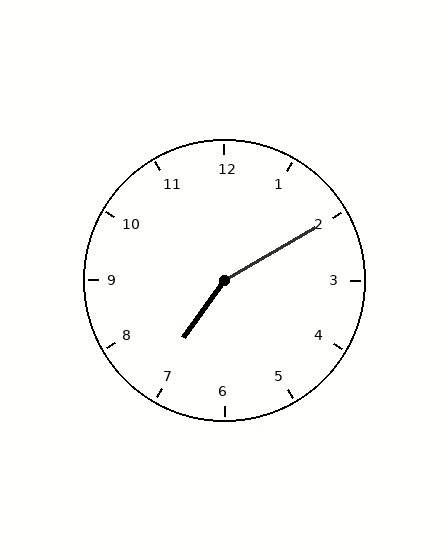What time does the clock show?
7:10.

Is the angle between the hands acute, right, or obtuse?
It is obtuse.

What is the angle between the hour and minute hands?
Approximately 155 degrees.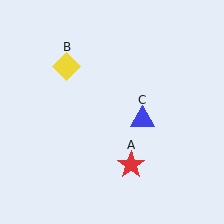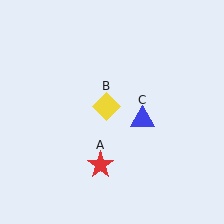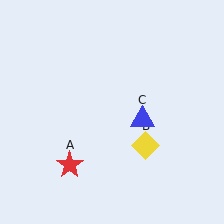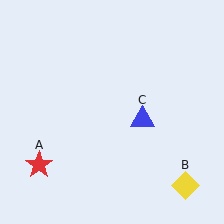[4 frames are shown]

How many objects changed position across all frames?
2 objects changed position: red star (object A), yellow diamond (object B).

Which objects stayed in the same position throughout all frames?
Blue triangle (object C) remained stationary.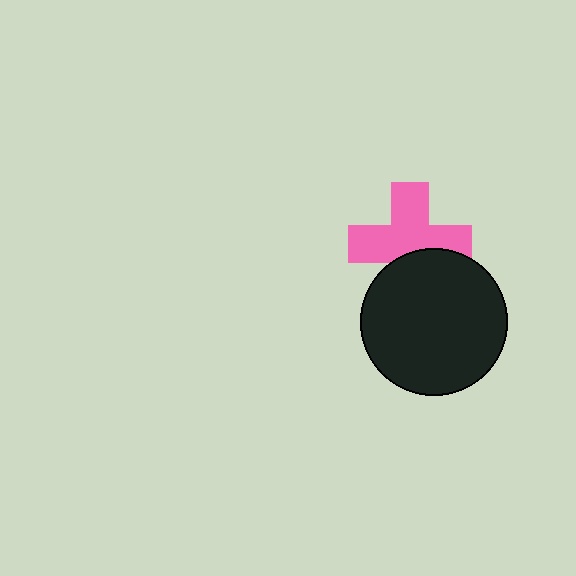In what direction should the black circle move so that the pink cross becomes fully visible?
The black circle should move down. That is the shortest direction to clear the overlap and leave the pink cross fully visible.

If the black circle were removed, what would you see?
You would see the complete pink cross.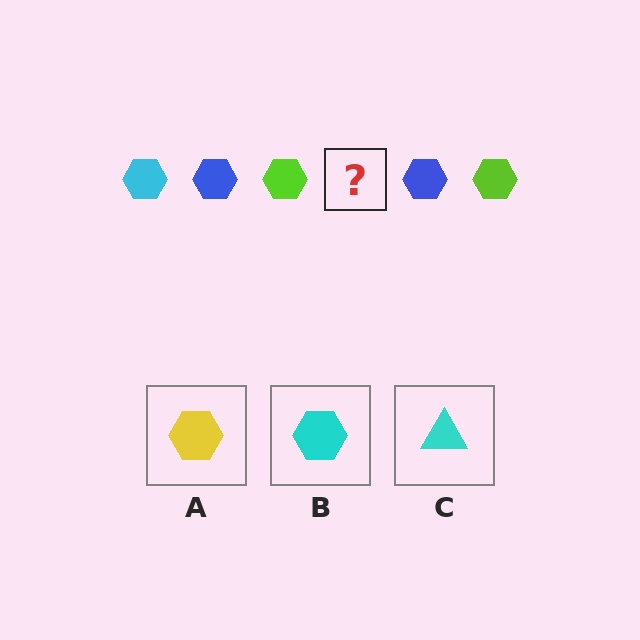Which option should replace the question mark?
Option B.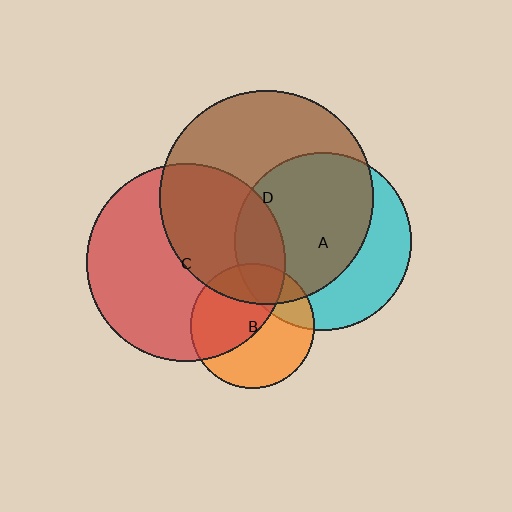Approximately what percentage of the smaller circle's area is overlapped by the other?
Approximately 25%.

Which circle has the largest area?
Circle D (brown).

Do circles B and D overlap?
Yes.